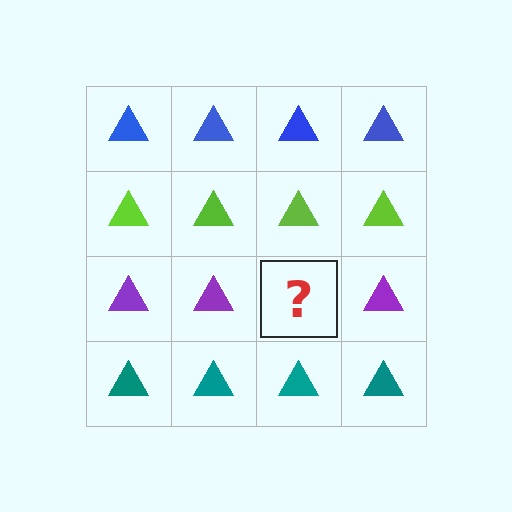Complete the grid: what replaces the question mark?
The question mark should be replaced with a purple triangle.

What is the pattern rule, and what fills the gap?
The rule is that each row has a consistent color. The gap should be filled with a purple triangle.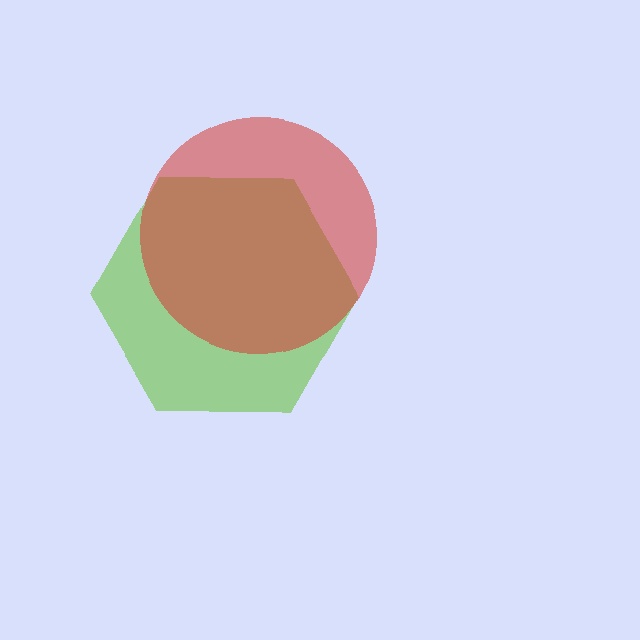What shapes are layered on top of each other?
The layered shapes are: a lime hexagon, a red circle.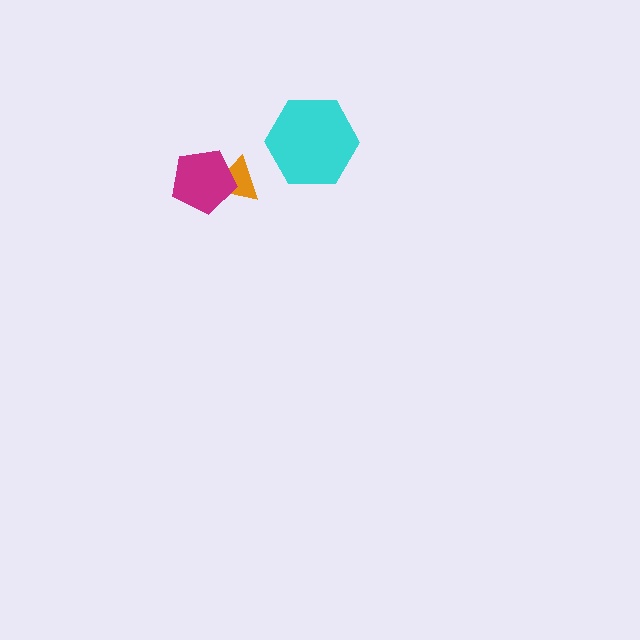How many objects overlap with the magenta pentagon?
1 object overlaps with the magenta pentagon.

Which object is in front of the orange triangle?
The magenta pentagon is in front of the orange triangle.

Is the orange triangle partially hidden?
Yes, it is partially covered by another shape.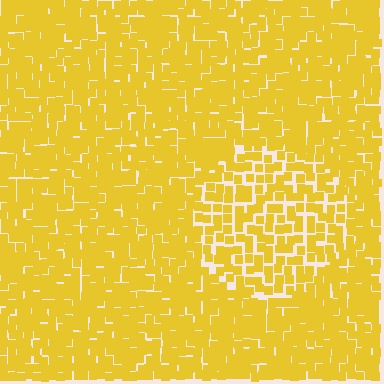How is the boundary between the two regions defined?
The boundary is defined by a change in element density (approximately 1.6x ratio). All elements are the same color, size, and shape.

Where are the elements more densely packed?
The elements are more densely packed outside the circle boundary.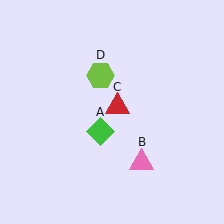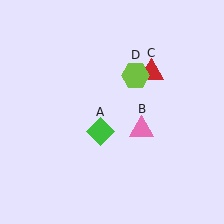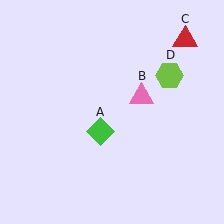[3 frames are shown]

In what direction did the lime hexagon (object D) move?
The lime hexagon (object D) moved right.